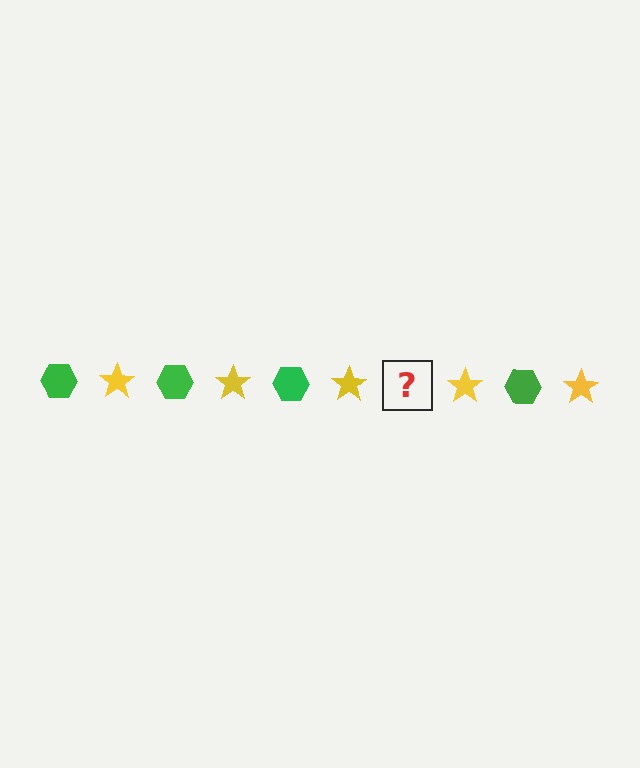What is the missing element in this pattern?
The missing element is a green hexagon.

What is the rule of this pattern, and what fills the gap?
The rule is that the pattern alternates between green hexagon and yellow star. The gap should be filled with a green hexagon.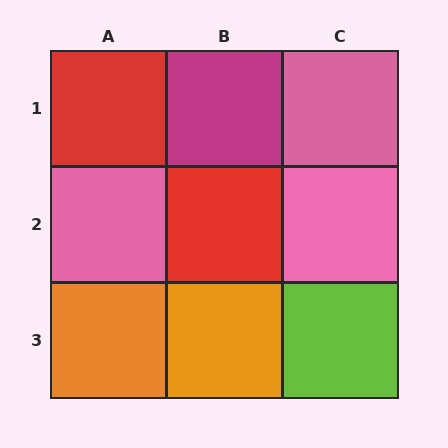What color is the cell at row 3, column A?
Orange.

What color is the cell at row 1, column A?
Red.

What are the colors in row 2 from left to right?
Pink, red, pink.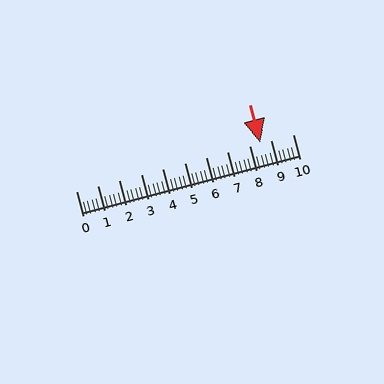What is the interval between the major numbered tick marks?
The major tick marks are spaced 1 units apart.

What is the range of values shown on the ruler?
The ruler shows values from 0 to 10.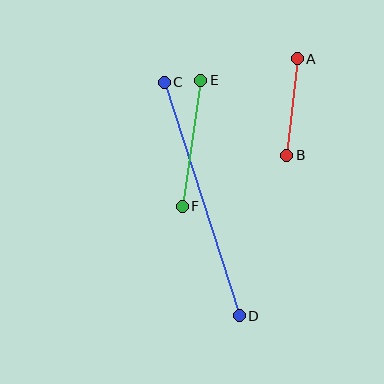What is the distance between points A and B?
The distance is approximately 97 pixels.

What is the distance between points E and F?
The distance is approximately 127 pixels.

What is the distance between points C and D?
The distance is approximately 245 pixels.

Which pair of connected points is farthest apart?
Points C and D are farthest apart.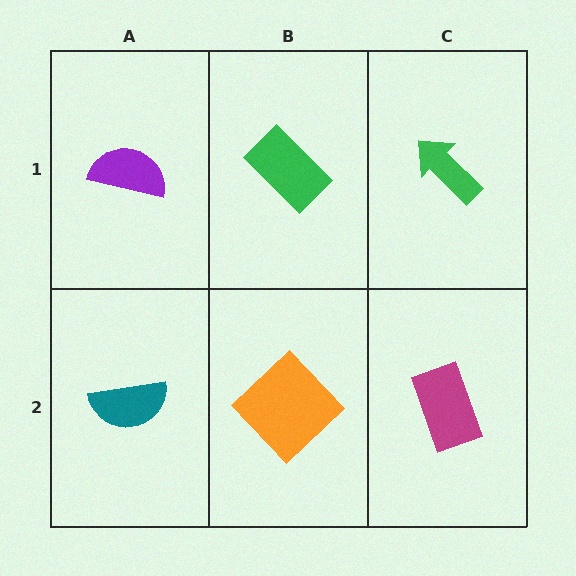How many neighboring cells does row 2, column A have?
2.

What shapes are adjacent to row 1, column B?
An orange diamond (row 2, column B), a purple semicircle (row 1, column A), a green arrow (row 1, column C).